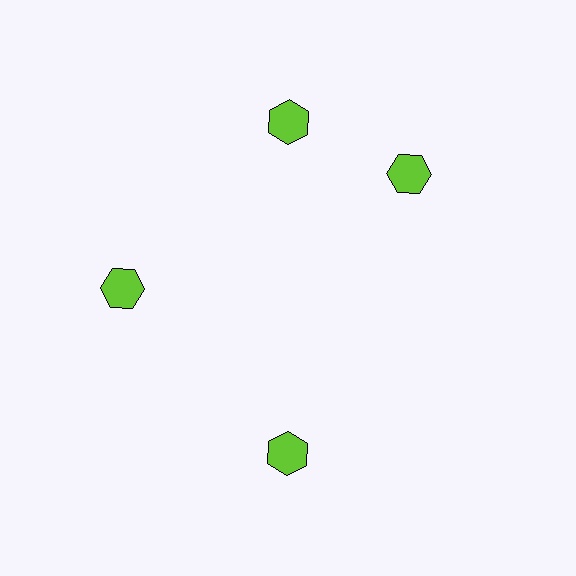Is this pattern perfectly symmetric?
No. The 4 lime hexagons are arranged in a ring, but one element near the 3 o'clock position is rotated out of alignment along the ring, breaking the 4-fold rotational symmetry.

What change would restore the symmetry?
The symmetry would be restored by rotating it back into even spacing with its neighbors so that all 4 hexagons sit at equal angles and equal distance from the center.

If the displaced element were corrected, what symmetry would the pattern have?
It would have 4-fold rotational symmetry — the pattern would map onto itself every 90 degrees.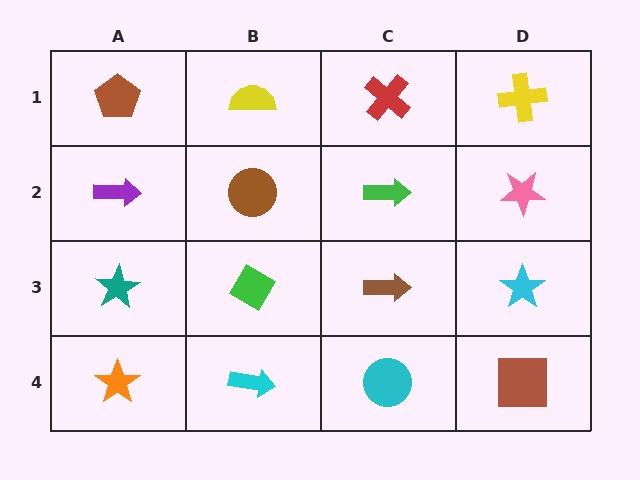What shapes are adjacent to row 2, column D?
A yellow cross (row 1, column D), a cyan star (row 3, column D), a green arrow (row 2, column C).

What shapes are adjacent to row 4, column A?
A teal star (row 3, column A), a cyan arrow (row 4, column B).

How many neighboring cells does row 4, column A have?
2.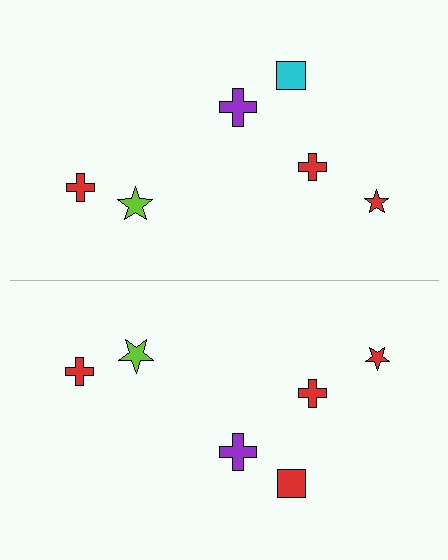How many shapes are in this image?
There are 12 shapes in this image.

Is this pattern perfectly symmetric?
No, the pattern is not perfectly symmetric. The red square on the bottom side breaks the symmetry — its mirror counterpart is cyan.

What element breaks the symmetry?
The red square on the bottom side breaks the symmetry — its mirror counterpart is cyan.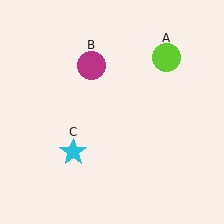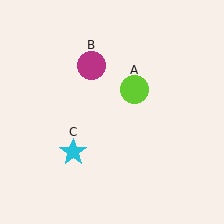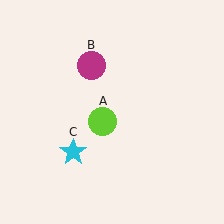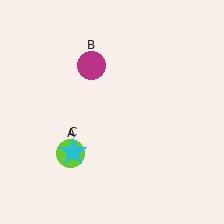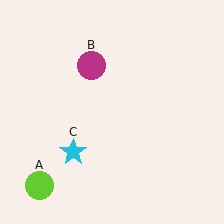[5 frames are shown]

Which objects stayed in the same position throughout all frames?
Magenta circle (object B) and cyan star (object C) remained stationary.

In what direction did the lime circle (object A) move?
The lime circle (object A) moved down and to the left.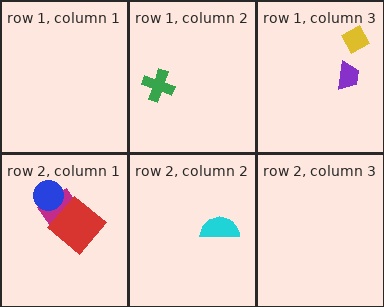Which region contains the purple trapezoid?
The row 1, column 3 region.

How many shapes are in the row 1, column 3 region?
2.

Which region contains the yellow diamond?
The row 1, column 3 region.